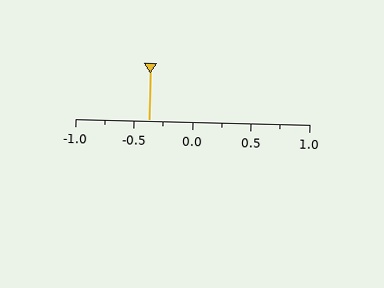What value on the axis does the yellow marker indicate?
The marker indicates approximately -0.38.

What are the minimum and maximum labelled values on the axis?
The axis runs from -1.0 to 1.0.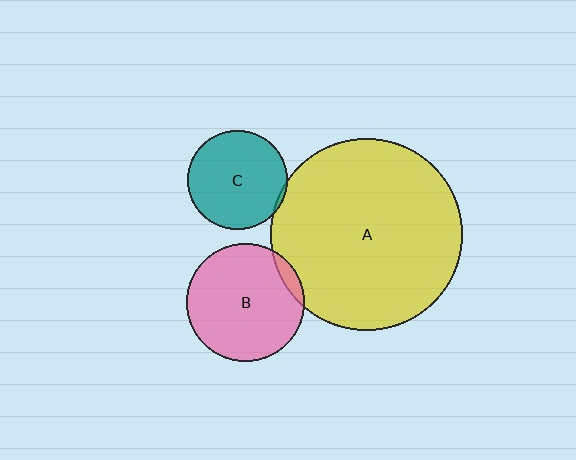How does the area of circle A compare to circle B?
Approximately 2.7 times.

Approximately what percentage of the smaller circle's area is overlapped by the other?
Approximately 5%.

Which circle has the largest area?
Circle A (yellow).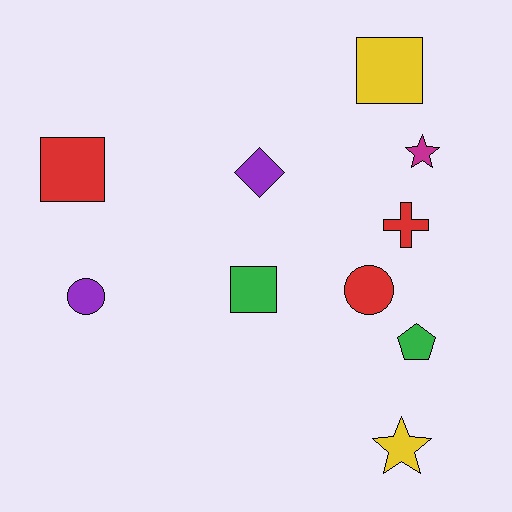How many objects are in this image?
There are 10 objects.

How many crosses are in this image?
There is 1 cross.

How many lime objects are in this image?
There are no lime objects.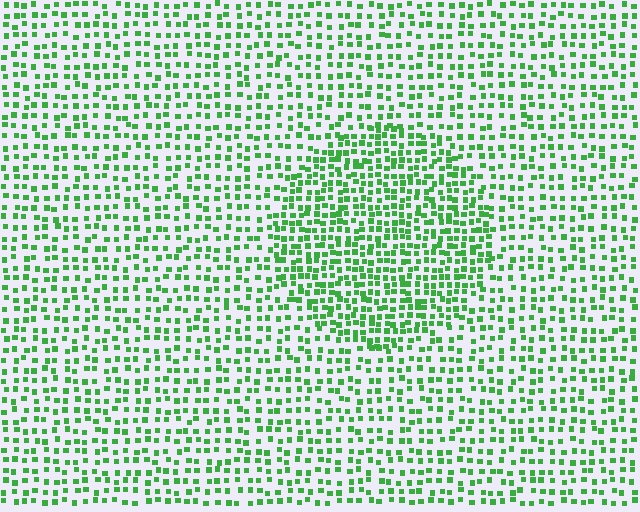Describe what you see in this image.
The image contains small green elements arranged at two different densities. A circle-shaped region is visible where the elements are more densely packed than the surrounding area.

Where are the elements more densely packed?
The elements are more densely packed inside the circle boundary.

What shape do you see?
I see a circle.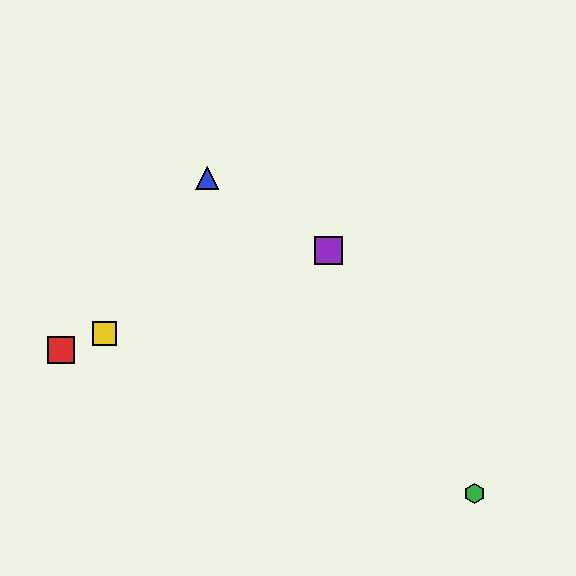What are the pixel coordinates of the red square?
The red square is at (61, 350).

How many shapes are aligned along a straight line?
3 shapes (the red square, the yellow square, the purple square) are aligned along a straight line.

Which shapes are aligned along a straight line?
The red square, the yellow square, the purple square are aligned along a straight line.